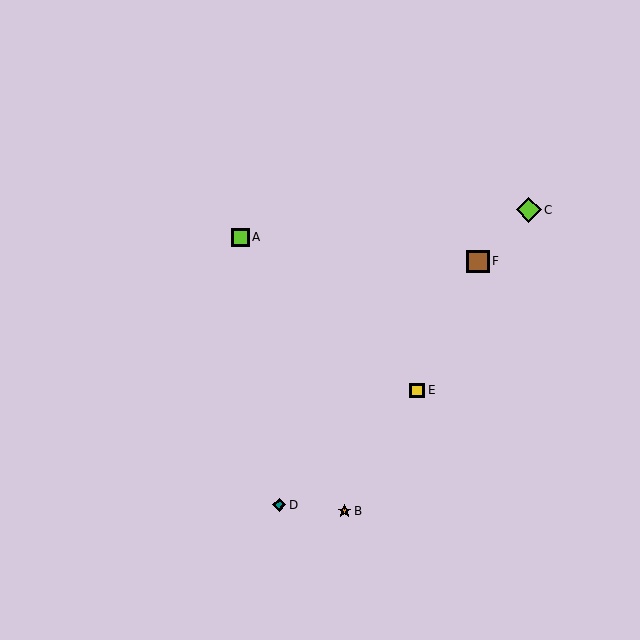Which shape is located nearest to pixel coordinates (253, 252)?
The lime square (labeled A) at (240, 237) is nearest to that location.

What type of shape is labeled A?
Shape A is a lime square.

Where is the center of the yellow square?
The center of the yellow square is at (417, 390).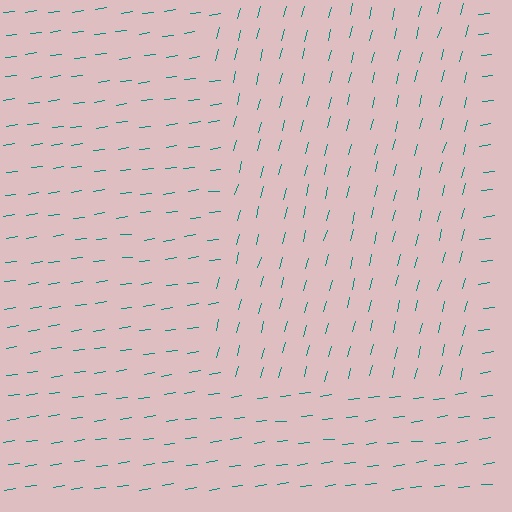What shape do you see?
I see a rectangle.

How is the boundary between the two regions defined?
The boundary is defined purely by a change in line orientation (approximately 68 degrees difference). All lines are the same color and thickness.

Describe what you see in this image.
The image is filled with small teal line segments. A rectangle region in the image has lines oriented differently from the surrounding lines, creating a visible texture boundary.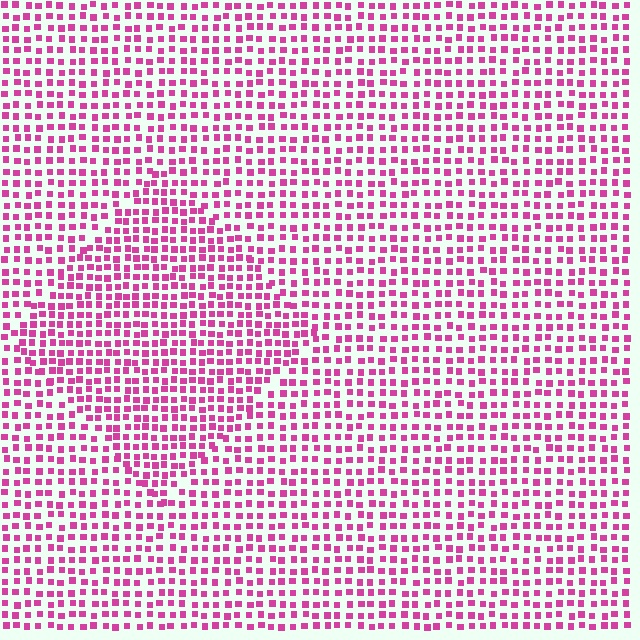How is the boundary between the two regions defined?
The boundary is defined by a change in element density (approximately 1.4x ratio). All elements are the same color, size, and shape.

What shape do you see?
I see a diamond.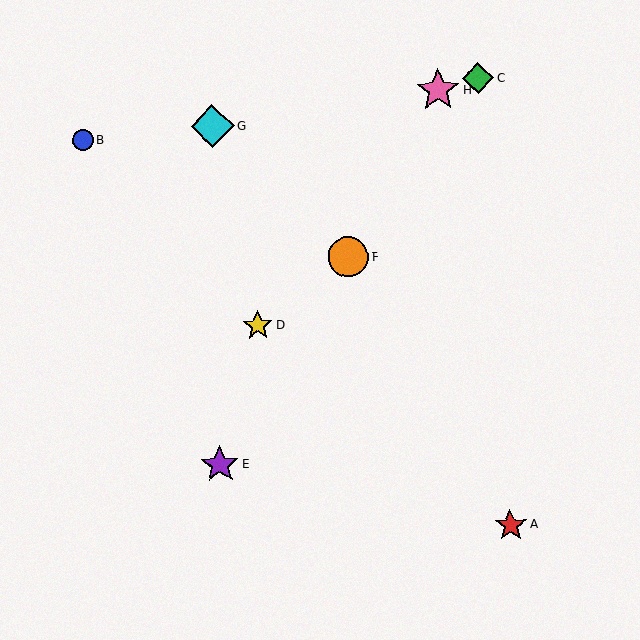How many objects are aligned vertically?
2 objects (E, G) are aligned vertically.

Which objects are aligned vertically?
Objects E, G are aligned vertically.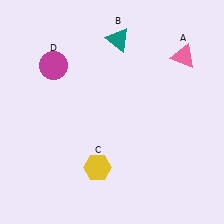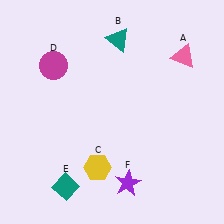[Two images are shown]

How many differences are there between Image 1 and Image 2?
There are 2 differences between the two images.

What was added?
A teal diamond (E), a purple star (F) were added in Image 2.